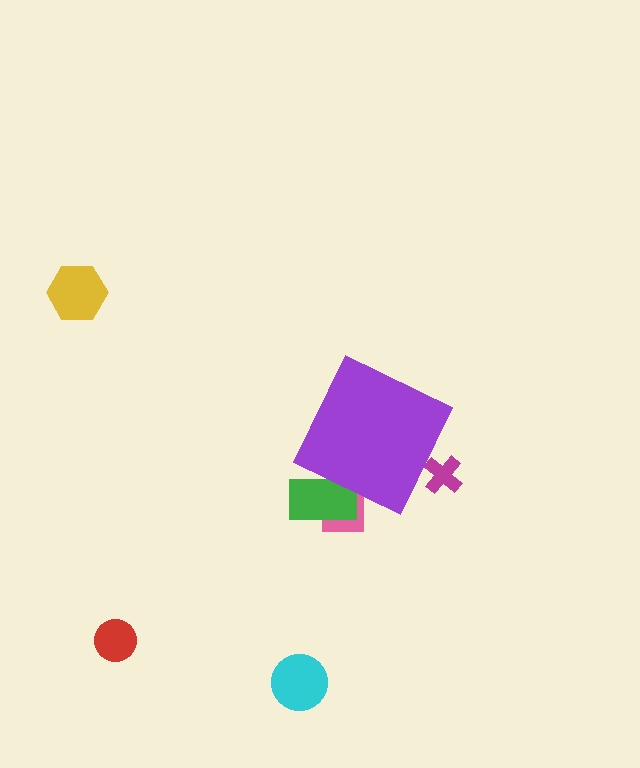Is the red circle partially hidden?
No, the red circle is fully visible.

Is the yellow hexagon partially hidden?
No, the yellow hexagon is fully visible.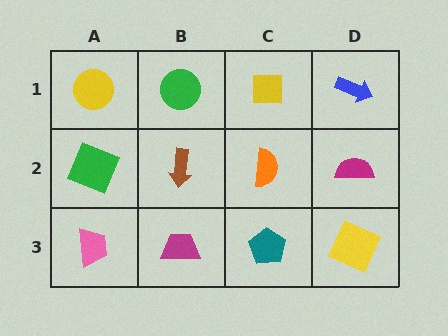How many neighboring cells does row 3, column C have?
3.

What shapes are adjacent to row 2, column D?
A blue arrow (row 1, column D), a yellow square (row 3, column D), an orange semicircle (row 2, column C).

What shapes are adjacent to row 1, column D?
A magenta semicircle (row 2, column D), a yellow square (row 1, column C).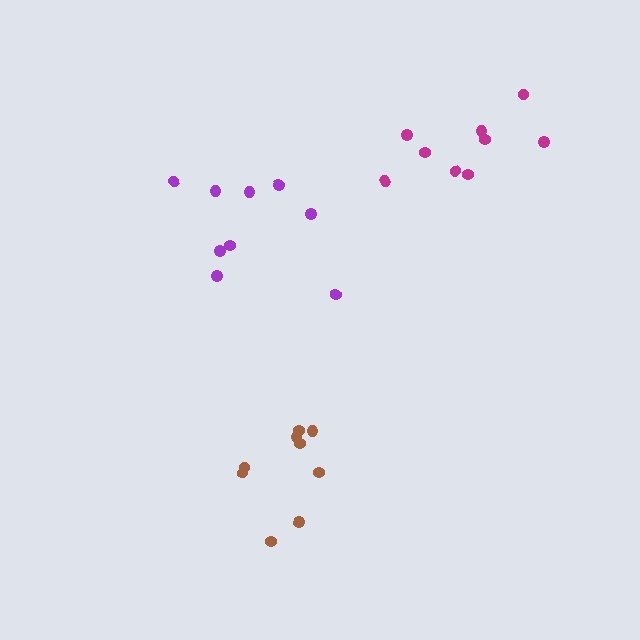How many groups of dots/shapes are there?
There are 3 groups.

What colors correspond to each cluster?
The clusters are colored: purple, brown, magenta.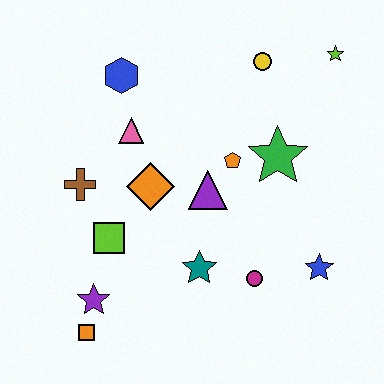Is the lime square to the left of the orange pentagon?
Yes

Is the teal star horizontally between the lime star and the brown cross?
Yes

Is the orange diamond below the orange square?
No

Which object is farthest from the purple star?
The lime star is farthest from the purple star.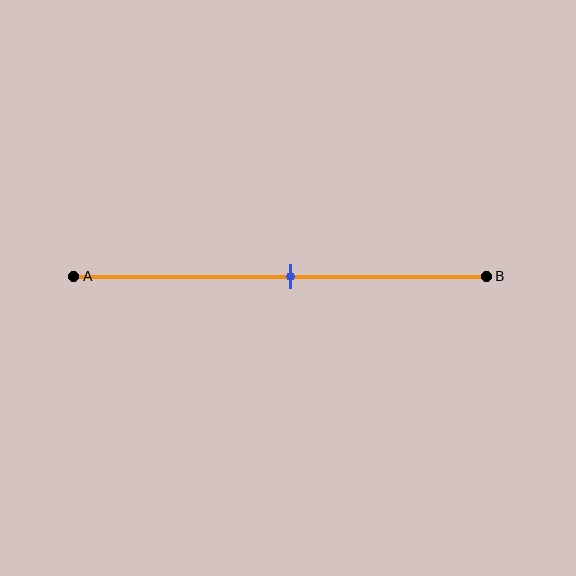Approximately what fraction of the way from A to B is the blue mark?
The blue mark is approximately 50% of the way from A to B.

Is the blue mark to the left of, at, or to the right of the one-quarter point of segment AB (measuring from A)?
The blue mark is to the right of the one-quarter point of segment AB.